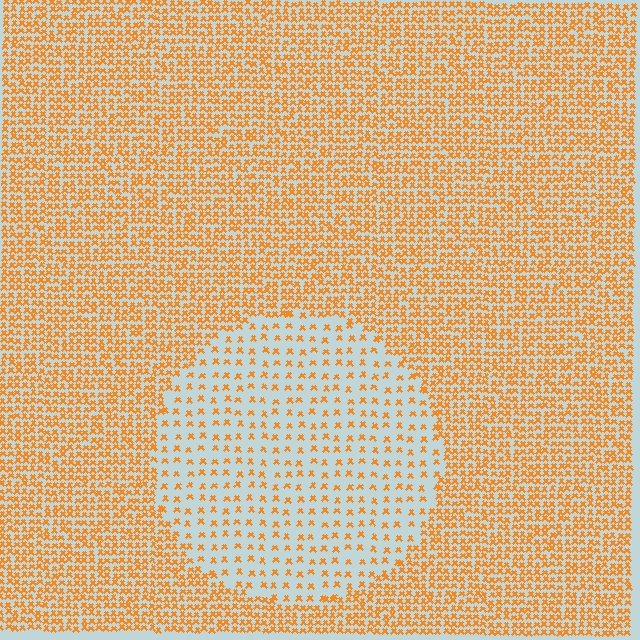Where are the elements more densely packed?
The elements are more densely packed outside the circle boundary.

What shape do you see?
I see a circle.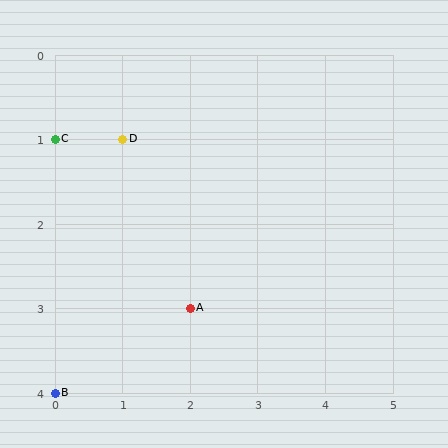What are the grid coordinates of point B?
Point B is at grid coordinates (0, 4).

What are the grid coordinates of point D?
Point D is at grid coordinates (1, 1).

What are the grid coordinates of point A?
Point A is at grid coordinates (2, 3).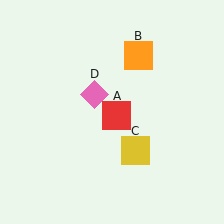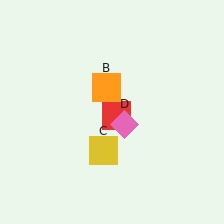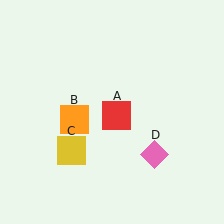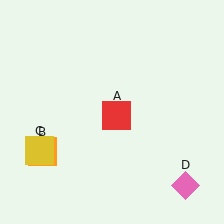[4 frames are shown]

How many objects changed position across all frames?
3 objects changed position: orange square (object B), yellow square (object C), pink diamond (object D).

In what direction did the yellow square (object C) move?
The yellow square (object C) moved left.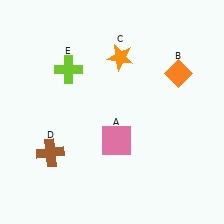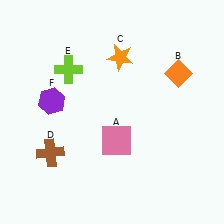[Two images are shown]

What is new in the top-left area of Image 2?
A purple hexagon (F) was added in the top-left area of Image 2.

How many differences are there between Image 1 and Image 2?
There is 1 difference between the two images.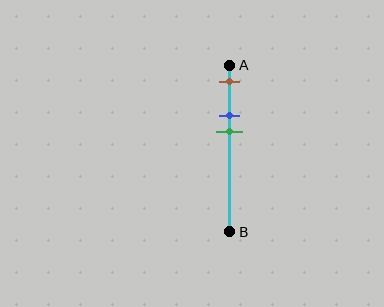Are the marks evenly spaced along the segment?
Yes, the marks are approximately evenly spaced.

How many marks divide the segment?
There are 3 marks dividing the segment.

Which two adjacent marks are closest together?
The blue and green marks are the closest adjacent pair.